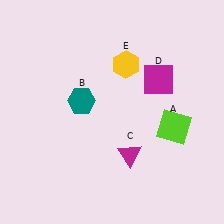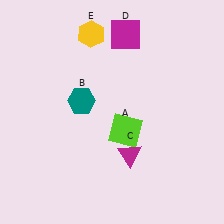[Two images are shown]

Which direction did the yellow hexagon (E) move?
The yellow hexagon (E) moved left.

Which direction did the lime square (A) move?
The lime square (A) moved left.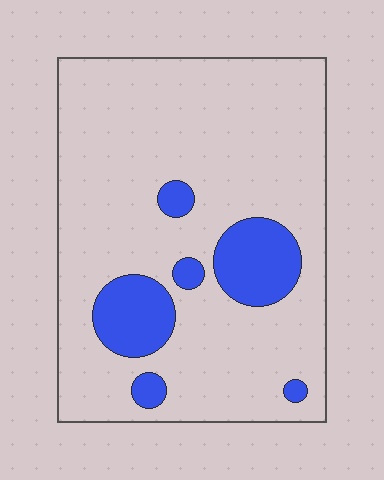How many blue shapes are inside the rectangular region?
6.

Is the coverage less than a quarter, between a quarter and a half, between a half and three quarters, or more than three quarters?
Less than a quarter.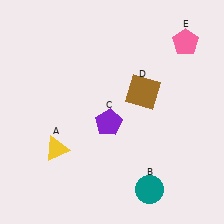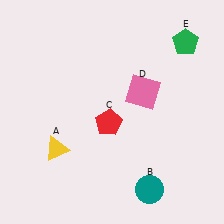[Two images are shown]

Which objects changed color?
C changed from purple to red. D changed from brown to pink. E changed from pink to green.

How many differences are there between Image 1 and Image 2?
There are 3 differences between the two images.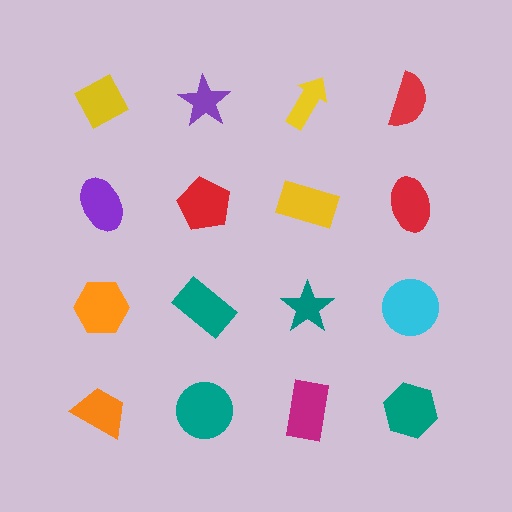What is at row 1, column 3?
A yellow arrow.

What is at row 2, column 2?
A red pentagon.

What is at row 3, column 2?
A teal rectangle.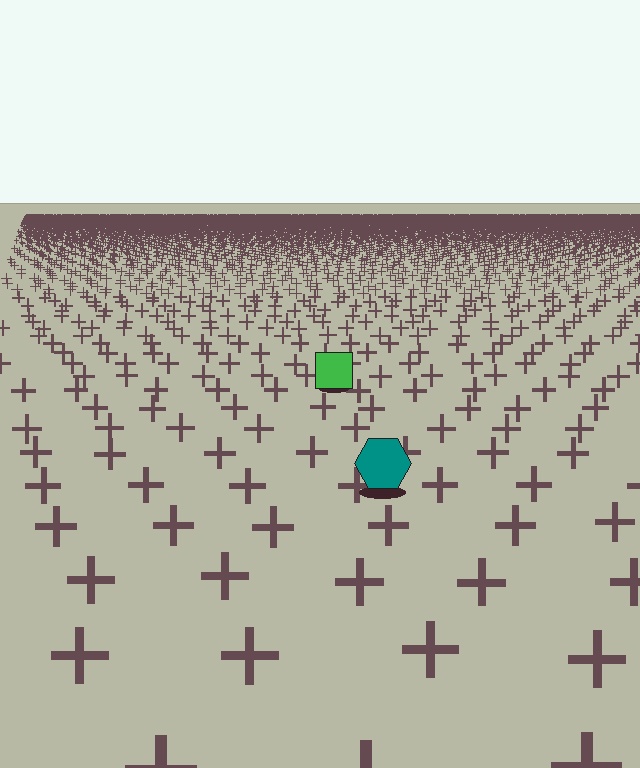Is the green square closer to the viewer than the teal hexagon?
No. The teal hexagon is closer — you can tell from the texture gradient: the ground texture is coarser near it.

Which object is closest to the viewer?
The teal hexagon is closest. The texture marks near it are larger and more spread out.